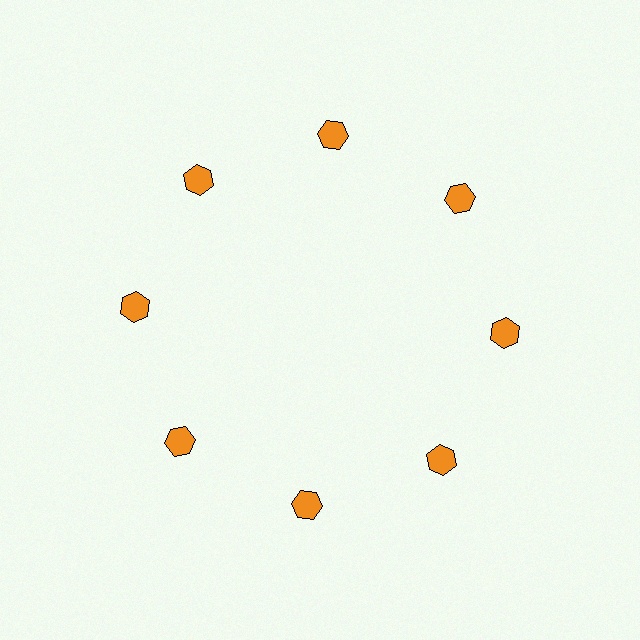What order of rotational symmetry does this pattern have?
This pattern has 8-fold rotational symmetry.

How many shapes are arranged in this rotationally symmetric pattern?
There are 8 shapes, arranged in 8 groups of 1.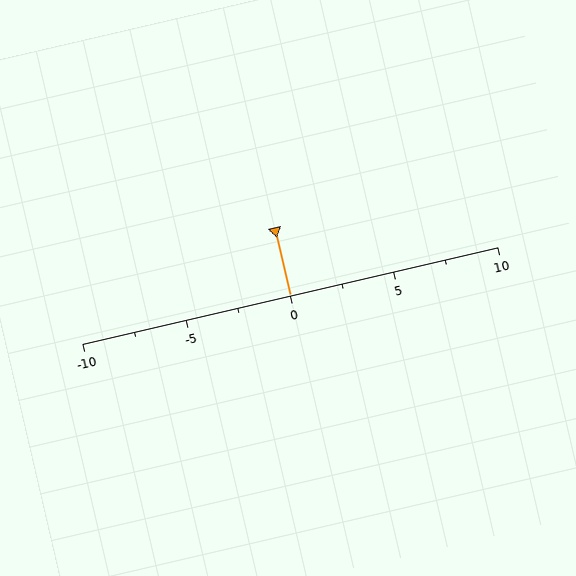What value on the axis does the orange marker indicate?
The marker indicates approximately 0.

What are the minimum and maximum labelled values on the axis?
The axis runs from -10 to 10.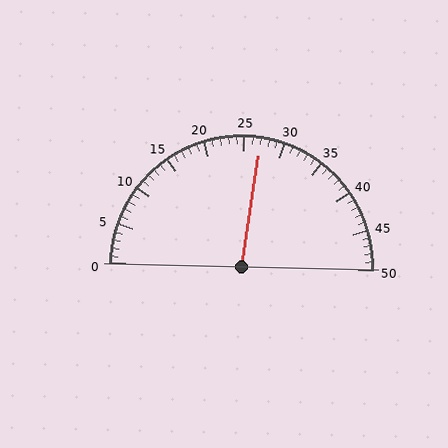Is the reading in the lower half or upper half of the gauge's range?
The reading is in the upper half of the range (0 to 50).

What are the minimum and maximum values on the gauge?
The gauge ranges from 0 to 50.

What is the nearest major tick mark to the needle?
The nearest major tick mark is 25.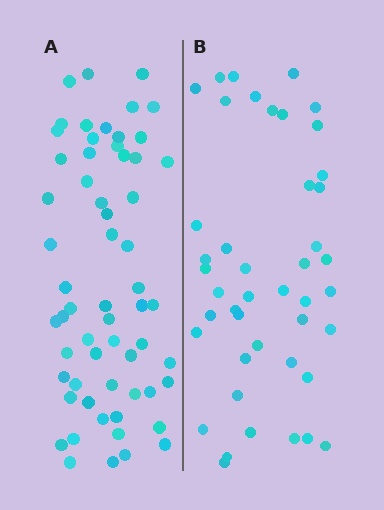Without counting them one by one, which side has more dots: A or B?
Region A (the left region) has more dots.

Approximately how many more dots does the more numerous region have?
Region A has approximately 15 more dots than region B.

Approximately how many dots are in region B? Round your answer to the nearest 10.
About 40 dots. (The exact count is 44, which rounds to 40.)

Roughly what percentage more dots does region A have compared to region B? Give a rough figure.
About 35% more.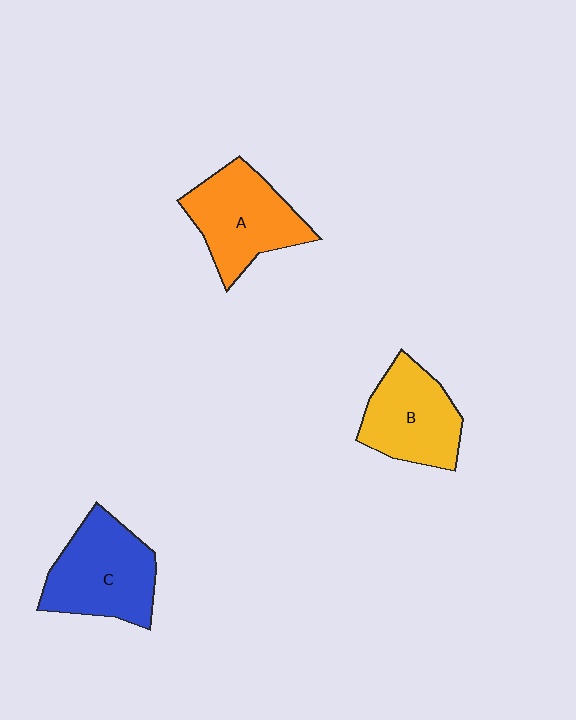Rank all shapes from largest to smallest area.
From largest to smallest: C (blue), A (orange), B (yellow).